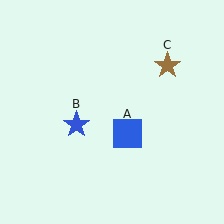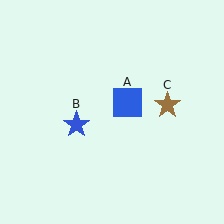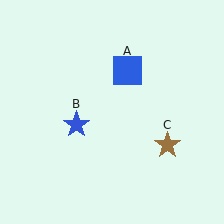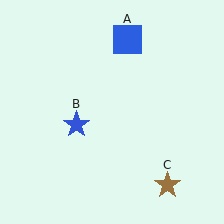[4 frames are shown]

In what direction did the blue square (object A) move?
The blue square (object A) moved up.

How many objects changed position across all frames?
2 objects changed position: blue square (object A), brown star (object C).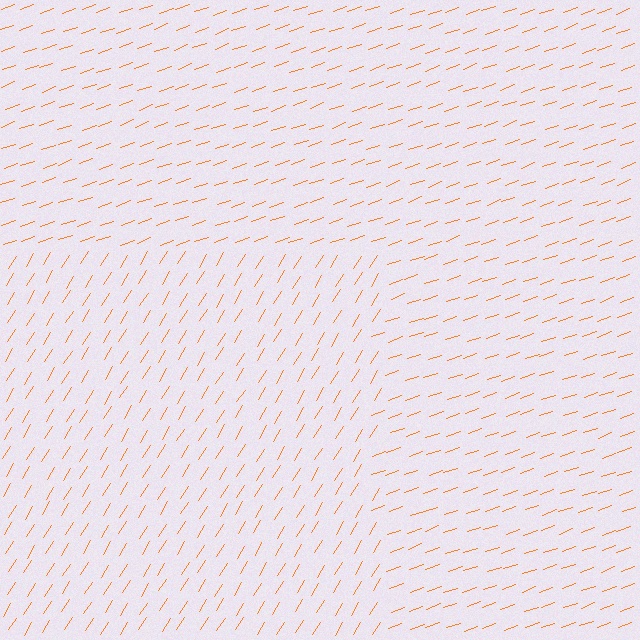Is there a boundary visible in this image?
Yes, there is a texture boundary formed by a change in line orientation.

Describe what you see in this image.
The image is filled with small orange line segments. A rectangle region in the image has lines oriented differently from the surrounding lines, creating a visible texture boundary.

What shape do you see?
I see a rectangle.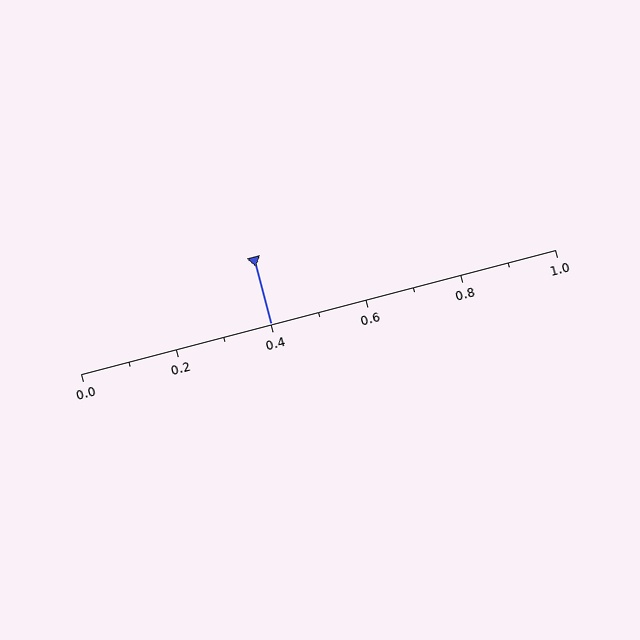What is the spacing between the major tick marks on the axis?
The major ticks are spaced 0.2 apart.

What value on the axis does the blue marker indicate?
The marker indicates approximately 0.4.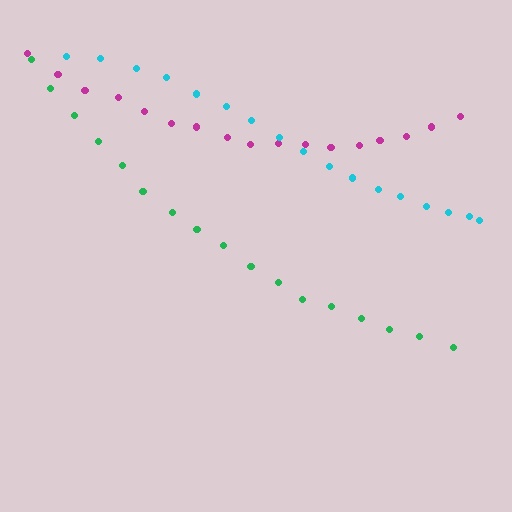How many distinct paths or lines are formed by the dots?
There are 3 distinct paths.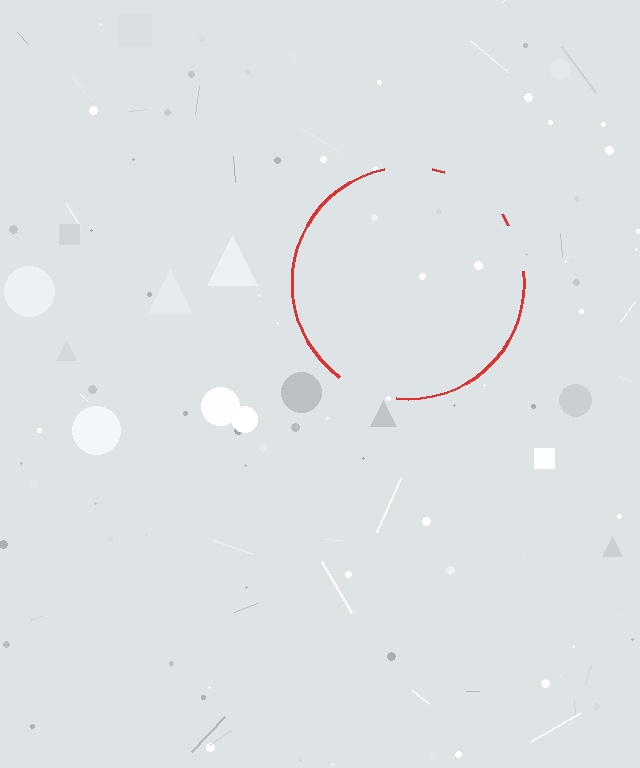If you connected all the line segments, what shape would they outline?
They would outline a circle.